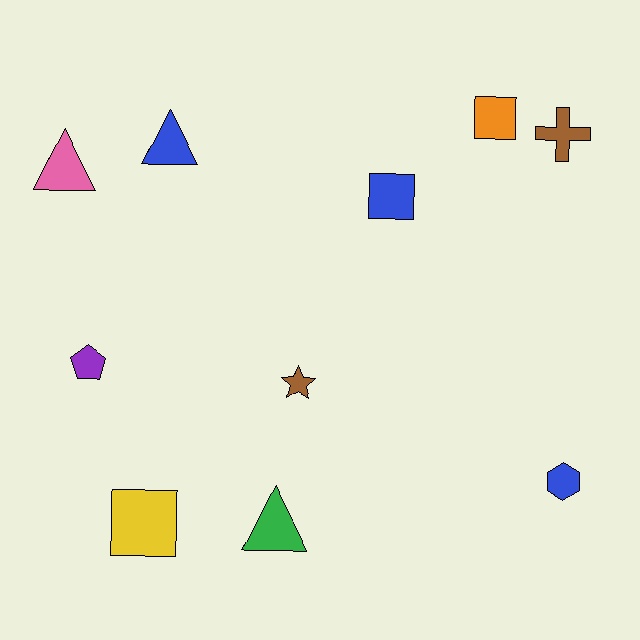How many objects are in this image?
There are 10 objects.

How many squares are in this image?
There are 3 squares.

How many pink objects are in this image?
There is 1 pink object.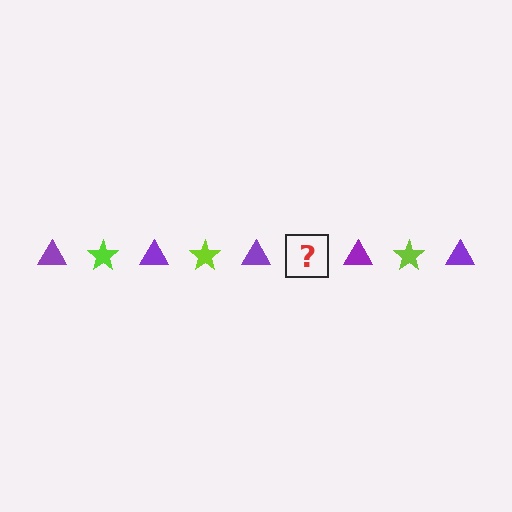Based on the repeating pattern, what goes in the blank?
The blank should be a lime star.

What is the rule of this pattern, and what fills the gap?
The rule is that the pattern alternates between purple triangle and lime star. The gap should be filled with a lime star.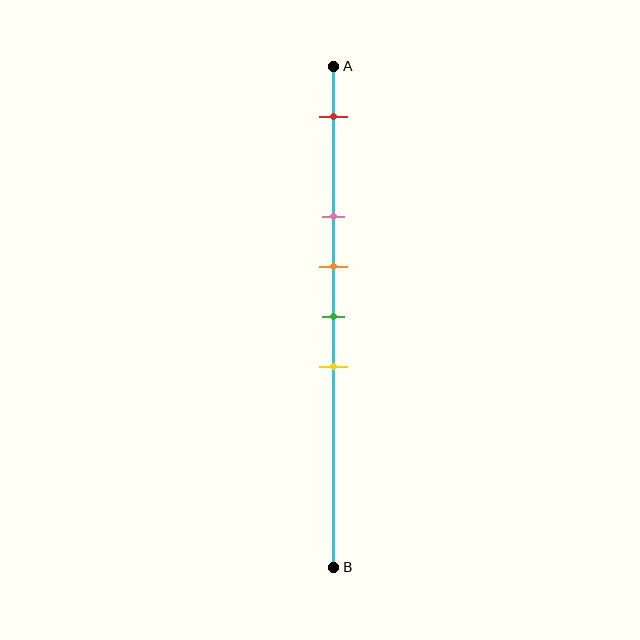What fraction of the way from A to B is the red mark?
The red mark is approximately 10% (0.1) of the way from A to B.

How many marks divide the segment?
There are 5 marks dividing the segment.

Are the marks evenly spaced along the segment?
No, the marks are not evenly spaced.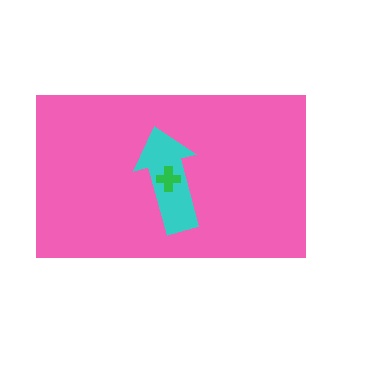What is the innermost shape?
The green cross.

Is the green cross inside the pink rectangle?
Yes.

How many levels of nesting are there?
3.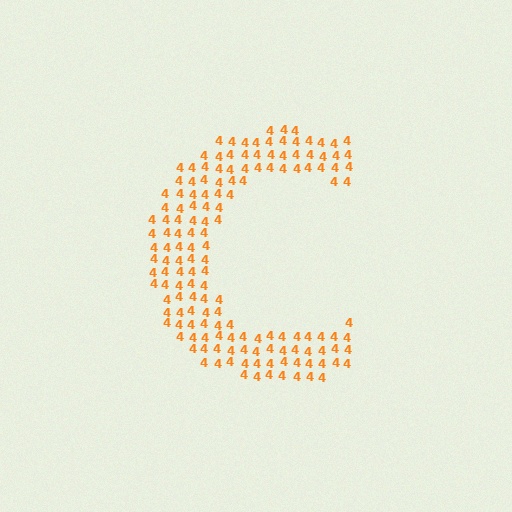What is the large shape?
The large shape is the letter C.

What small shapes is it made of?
It is made of small digit 4's.